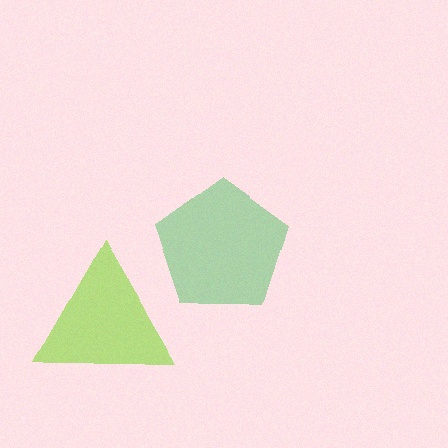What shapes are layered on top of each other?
The layered shapes are: a green pentagon, a lime triangle.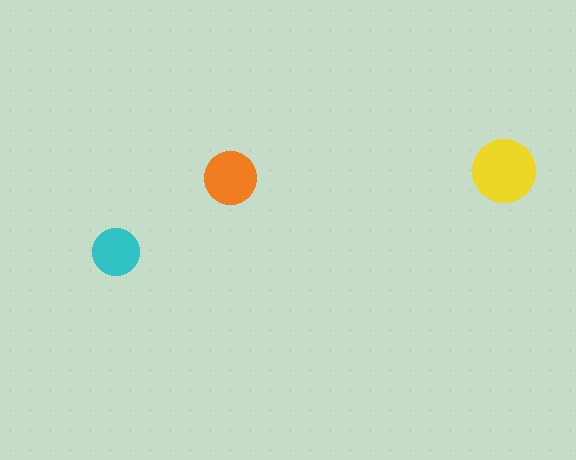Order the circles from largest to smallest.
the yellow one, the orange one, the cyan one.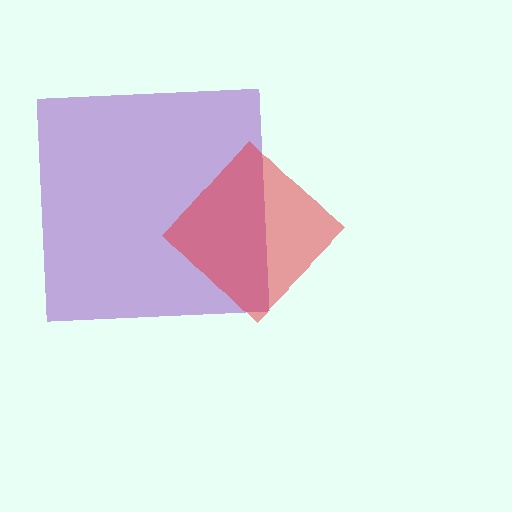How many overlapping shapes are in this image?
There are 2 overlapping shapes in the image.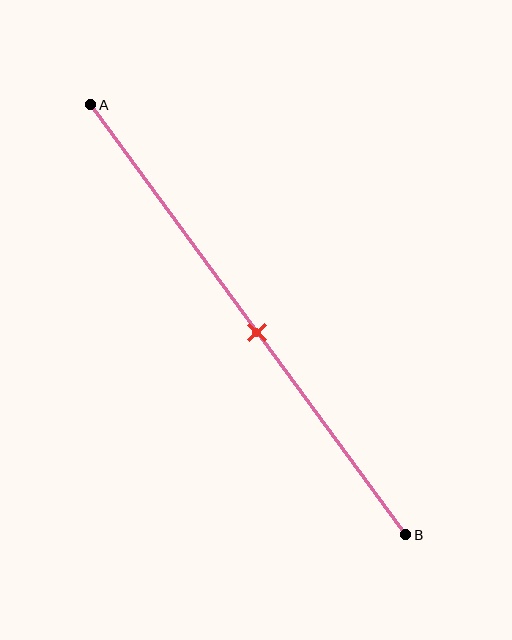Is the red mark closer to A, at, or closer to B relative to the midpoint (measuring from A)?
The red mark is approximately at the midpoint of segment AB.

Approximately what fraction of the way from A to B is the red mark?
The red mark is approximately 55% of the way from A to B.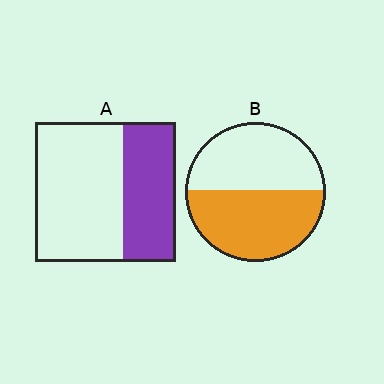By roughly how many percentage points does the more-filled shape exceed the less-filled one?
By roughly 15 percentage points (B over A).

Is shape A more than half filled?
No.